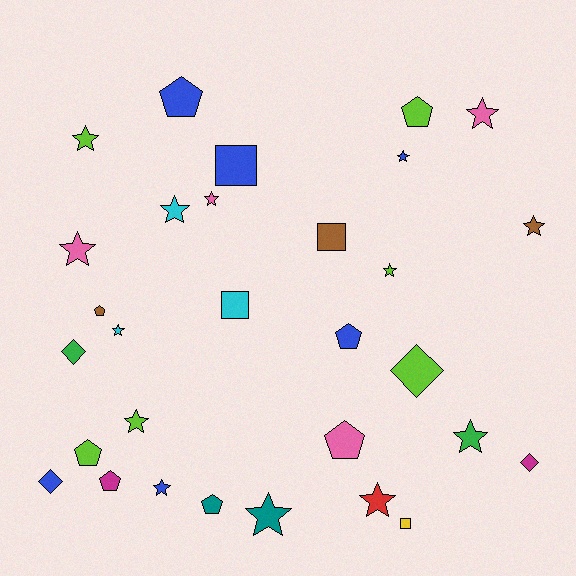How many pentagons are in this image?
There are 8 pentagons.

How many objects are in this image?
There are 30 objects.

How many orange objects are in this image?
There are no orange objects.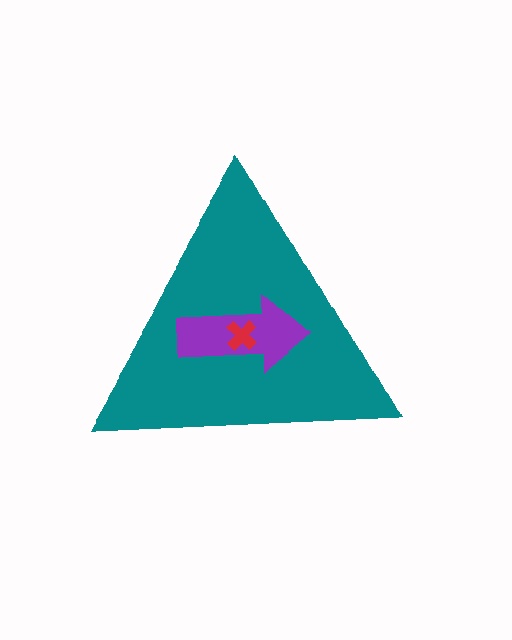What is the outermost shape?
The teal triangle.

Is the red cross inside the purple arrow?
Yes.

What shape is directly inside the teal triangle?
The purple arrow.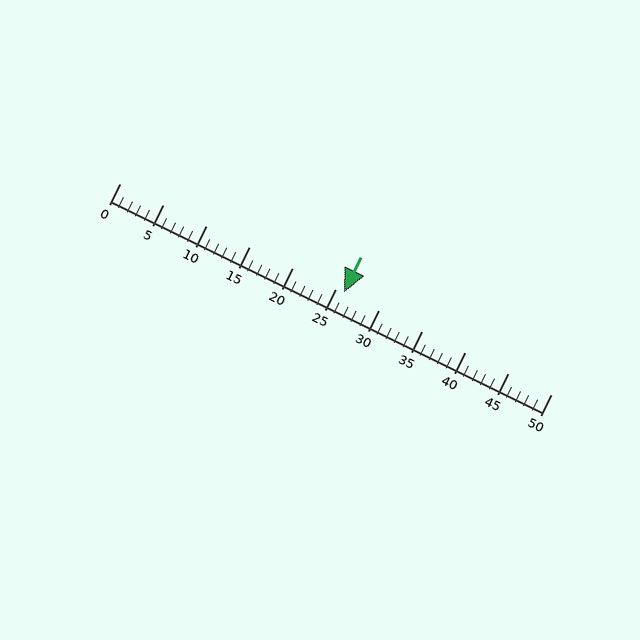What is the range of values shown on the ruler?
The ruler shows values from 0 to 50.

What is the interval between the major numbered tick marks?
The major tick marks are spaced 5 units apart.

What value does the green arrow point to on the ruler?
The green arrow points to approximately 26.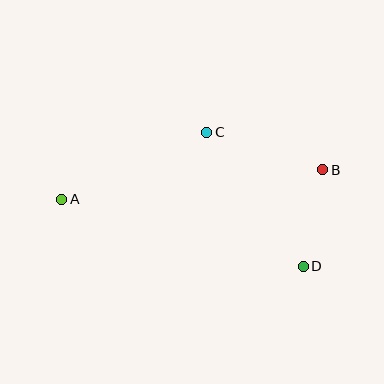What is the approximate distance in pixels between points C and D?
The distance between C and D is approximately 165 pixels.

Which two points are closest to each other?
Points B and D are closest to each other.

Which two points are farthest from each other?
Points A and B are farthest from each other.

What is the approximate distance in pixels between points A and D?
The distance between A and D is approximately 251 pixels.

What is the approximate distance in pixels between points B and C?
The distance between B and C is approximately 122 pixels.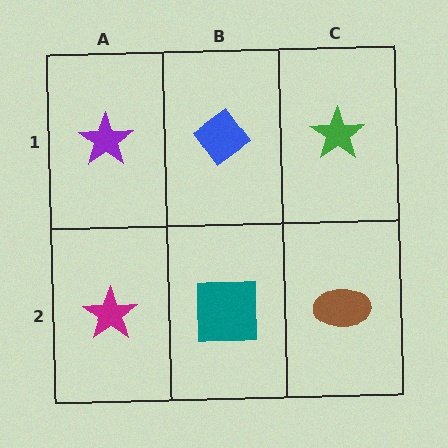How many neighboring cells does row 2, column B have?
3.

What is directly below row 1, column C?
A brown ellipse.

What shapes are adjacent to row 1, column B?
A teal square (row 2, column B), a purple star (row 1, column A), a green star (row 1, column C).